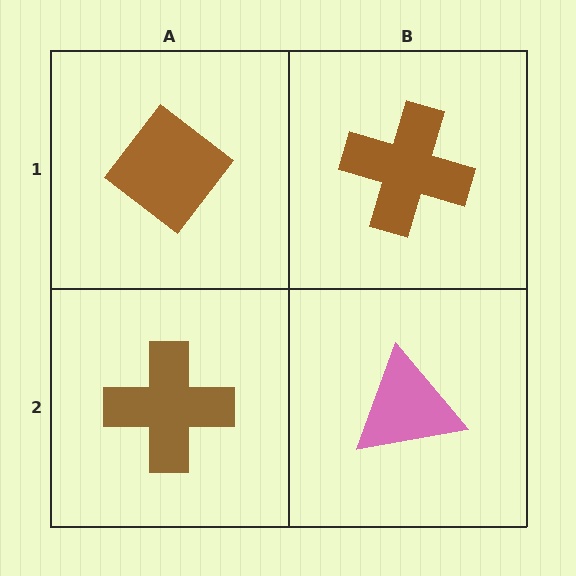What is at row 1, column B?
A brown cross.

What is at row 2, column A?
A brown cross.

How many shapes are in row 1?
2 shapes.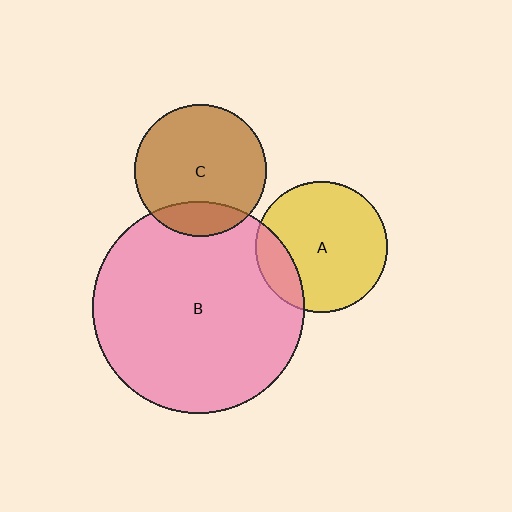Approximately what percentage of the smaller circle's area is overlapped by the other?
Approximately 15%.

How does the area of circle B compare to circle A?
Approximately 2.6 times.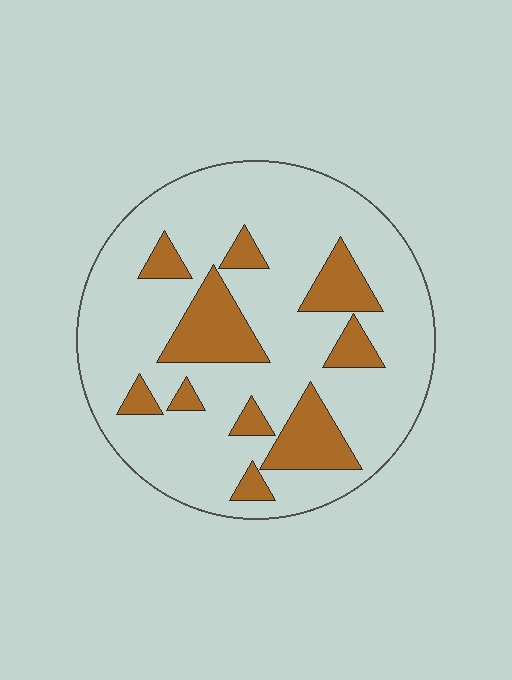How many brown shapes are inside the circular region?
10.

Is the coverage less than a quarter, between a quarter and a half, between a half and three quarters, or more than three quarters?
Less than a quarter.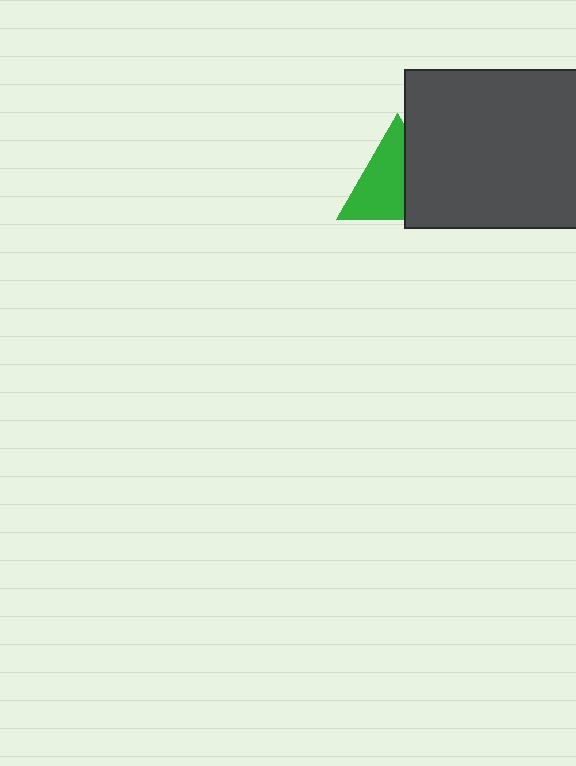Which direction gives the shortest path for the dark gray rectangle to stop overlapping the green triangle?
Moving right gives the shortest separation.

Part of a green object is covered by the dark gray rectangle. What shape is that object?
It is a triangle.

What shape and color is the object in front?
The object in front is a dark gray rectangle.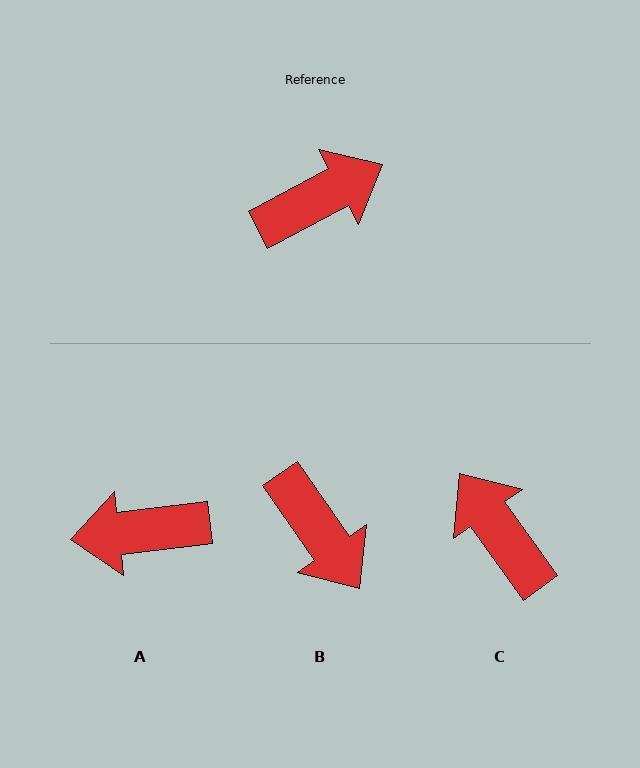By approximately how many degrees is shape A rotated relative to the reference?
Approximately 159 degrees counter-clockwise.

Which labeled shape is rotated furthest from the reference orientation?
A, about 159 degrees away.